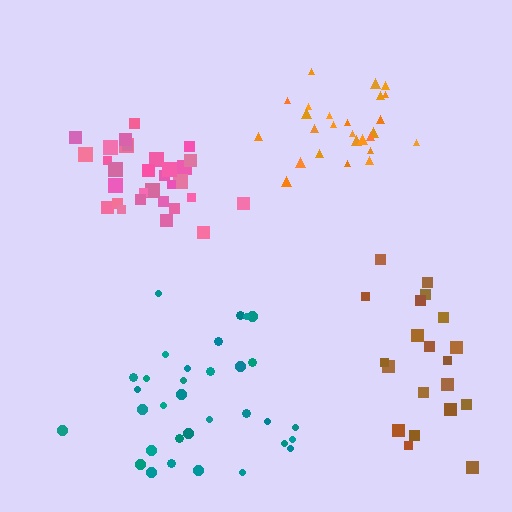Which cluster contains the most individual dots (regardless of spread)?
Teal (33).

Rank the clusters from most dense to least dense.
pink, orange, teal, brown.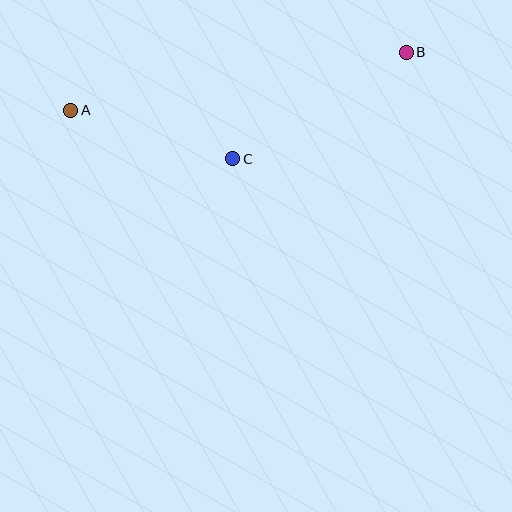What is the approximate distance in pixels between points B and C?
The distance between B and C is approximately 204 pixels.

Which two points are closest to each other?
Points A and C are closest to each other.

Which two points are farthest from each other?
Points A and B are farthest from each other.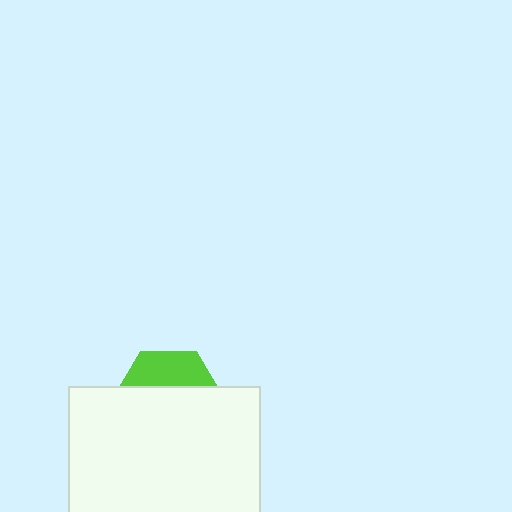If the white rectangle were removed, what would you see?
You would see the complete lime hexagon.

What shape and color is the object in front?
The object in front is a white rectangle.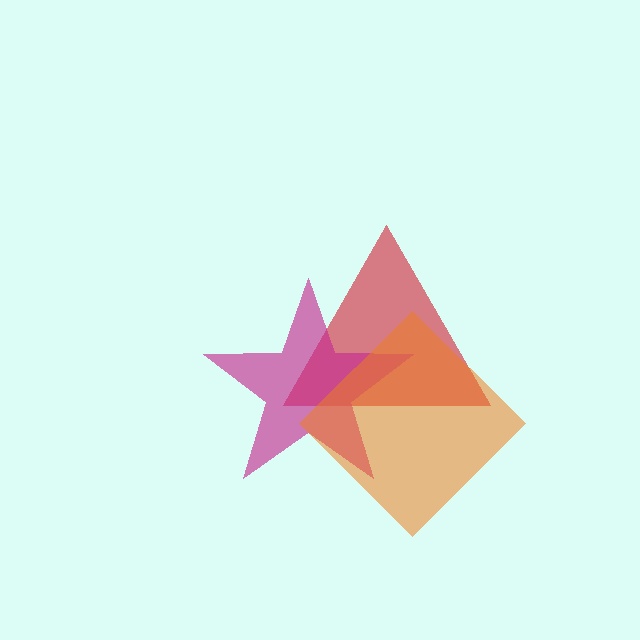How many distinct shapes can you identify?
There are 3 distinct shapes: a red triangle, a magenta star, an orange diamond.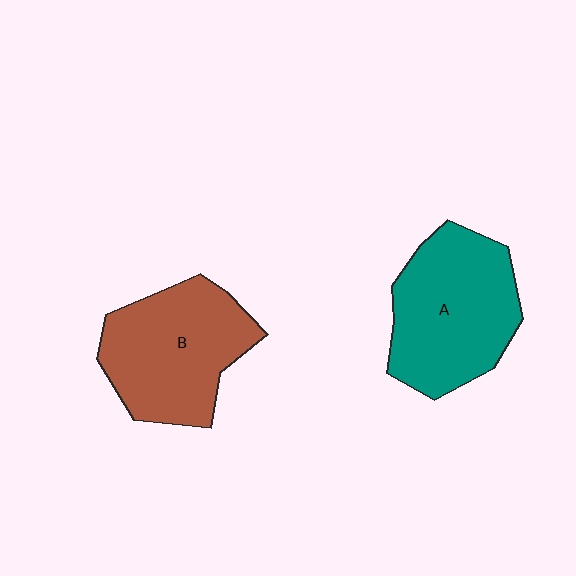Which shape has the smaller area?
Shape B (brown).